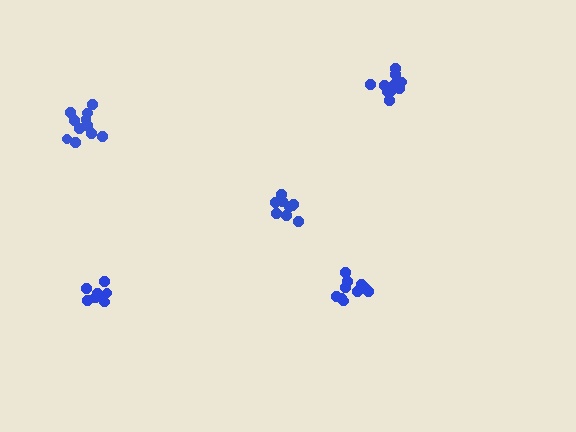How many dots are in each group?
Group 1: 11 dots, Group 2: 8 dots, Group 3: 9 dots, Group 4: 10 dots, Group 5: 10 dots (48 total).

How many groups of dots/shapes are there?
There are 5 groups.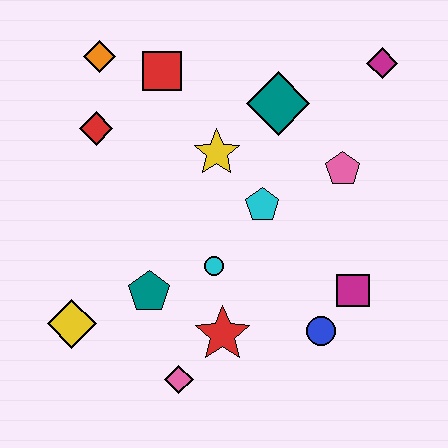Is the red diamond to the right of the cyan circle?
No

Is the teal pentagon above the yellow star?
No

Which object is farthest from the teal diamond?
The yellow diamond is farthest from the teal diamond.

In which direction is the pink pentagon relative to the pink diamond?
The pink pentagon is above the pink diamond.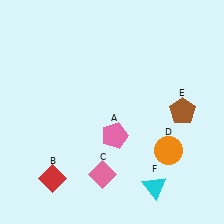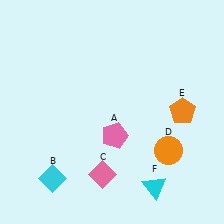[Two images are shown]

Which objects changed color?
B changed from red to cyan. E changed from brown to orange.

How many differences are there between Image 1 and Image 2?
There are 2 differences between the two images.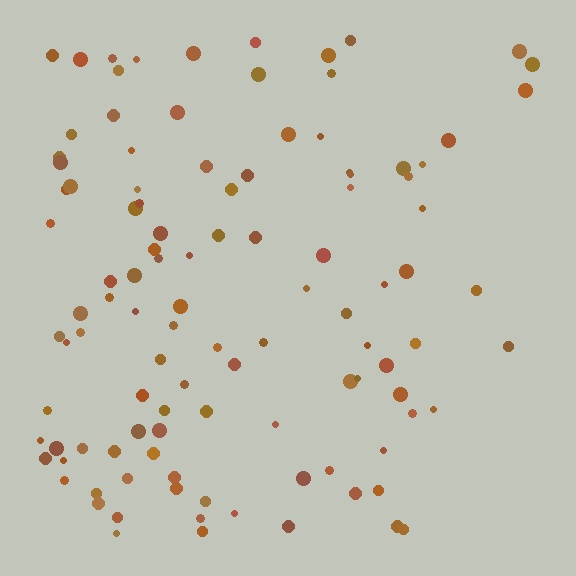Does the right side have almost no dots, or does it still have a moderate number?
Still a moderate number, just noticeably fewer than the left.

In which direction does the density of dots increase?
From right to left, with the left side densest.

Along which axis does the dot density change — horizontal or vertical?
Horizontal.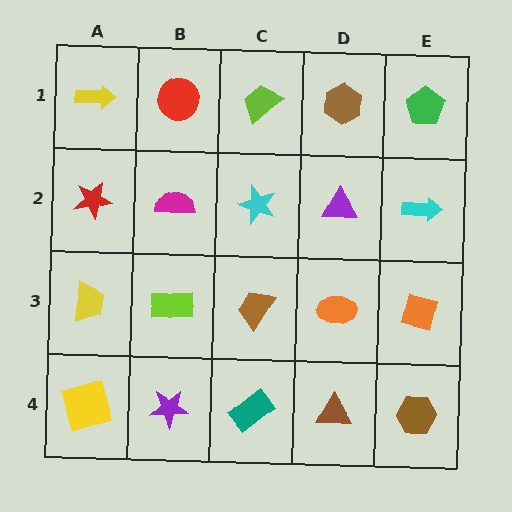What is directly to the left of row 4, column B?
A yellow square.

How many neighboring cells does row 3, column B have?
4.